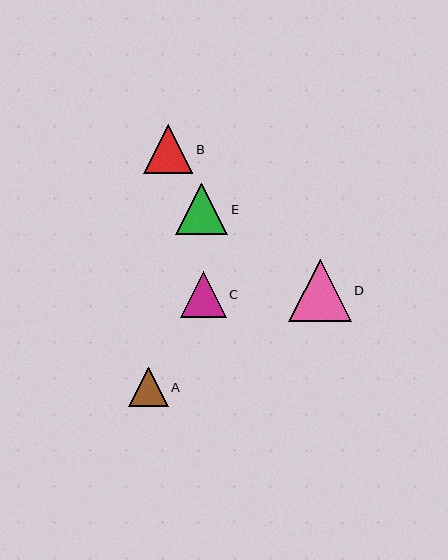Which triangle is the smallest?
Triangle A is the smallest with a size of approximately 39 pixels.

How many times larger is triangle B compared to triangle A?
Triangle B is approximately 1.2 times the size of triangle A.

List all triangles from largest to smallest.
From largest to smallest: D, E, B, C, A.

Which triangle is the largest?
Triangle D is the largest with a size of approximately 63 pixels.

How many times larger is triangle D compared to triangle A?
Triangle D is approximately 1.6 times the size of triangle A.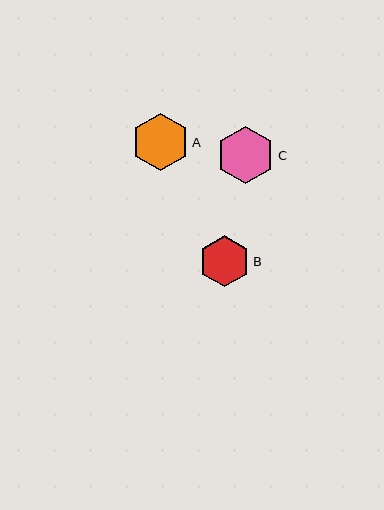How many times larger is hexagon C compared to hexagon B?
Hexagon C is approximately 1.1 times the size of hexagon B.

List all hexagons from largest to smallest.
From largest to smallest: C, A, B.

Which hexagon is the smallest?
Hexagon B is the smallest with a size of approximately 51 pixels.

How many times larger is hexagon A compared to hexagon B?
Hexagon A is approximately 1.1 times the size of hexagon B.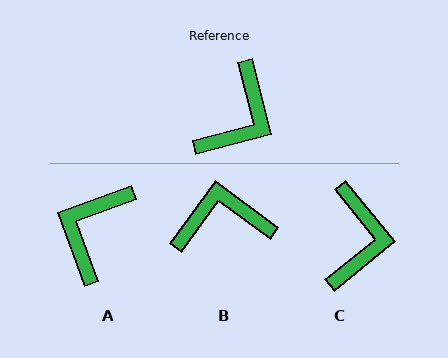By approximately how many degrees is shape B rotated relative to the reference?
Approximately 129 degrees counter-clockwise.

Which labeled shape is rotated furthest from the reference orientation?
A, about 174 degrees away.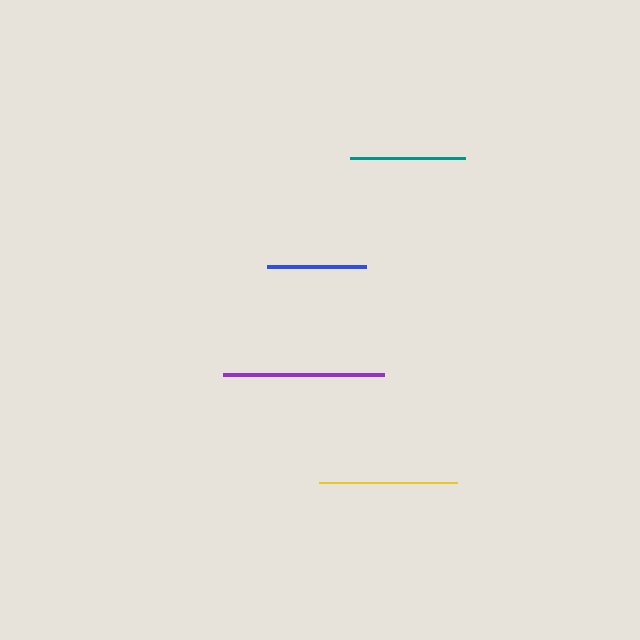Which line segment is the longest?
The purple line is the longest at approximately 162 pixels.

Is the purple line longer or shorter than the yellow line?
The purple line is longer than the yellow line.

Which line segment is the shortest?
The blue line is the shortest at approximately 99 pixels.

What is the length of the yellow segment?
The yellow segment is approximately 138 pixels long.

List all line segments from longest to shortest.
From longest to shortest: purple, yellow, teal, blue.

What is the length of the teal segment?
The teal segment is approximately 114 pixels long.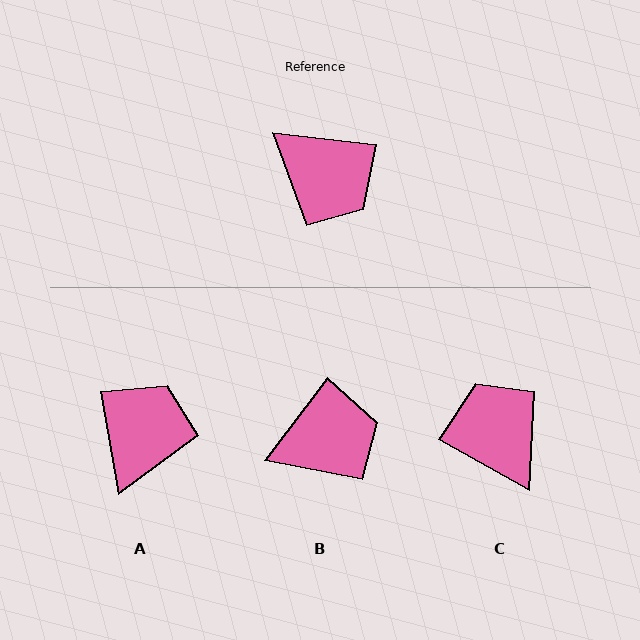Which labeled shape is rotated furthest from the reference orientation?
C, about 157 degrees away.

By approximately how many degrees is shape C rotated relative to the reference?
Approximately 157 degrees counter-clockwise.